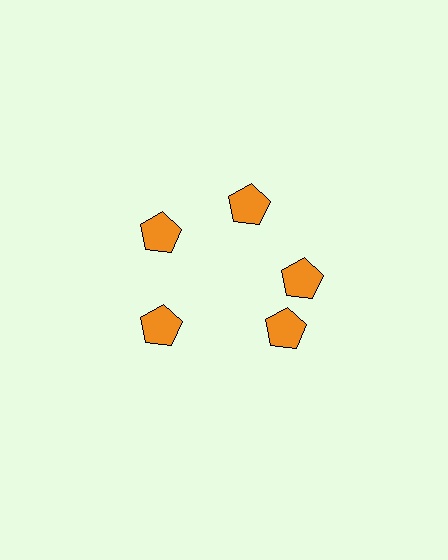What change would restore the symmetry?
The symmetry would be restored by rotating it back into even spacing with its neighbors so that all 5 pentagons sit at equal angles and equal distance from the center.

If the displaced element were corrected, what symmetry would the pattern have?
It would have 5-fold rotational symmetry — the pattern would map onto itself every 72 degrees.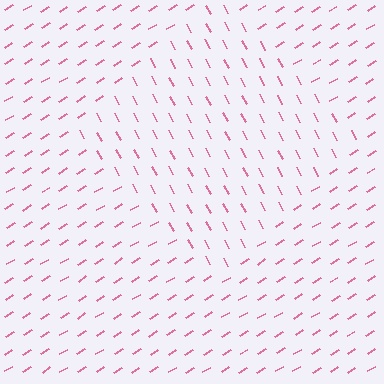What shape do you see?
I see a diamond.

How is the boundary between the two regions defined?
The boundary is defined purely by a change in line orientation (approximately 86 degrees difference). All lines are the same color and thickness.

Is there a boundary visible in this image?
Yes, there is a texture boundary formed by a change in line orientation.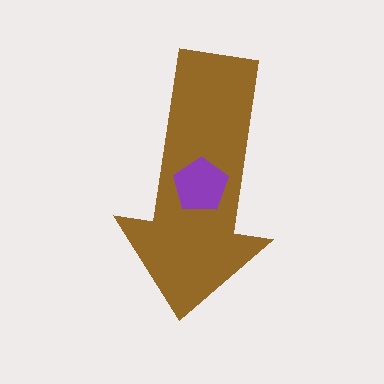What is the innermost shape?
The purple pentagon.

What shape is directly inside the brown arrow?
The purple pentagon.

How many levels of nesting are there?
2.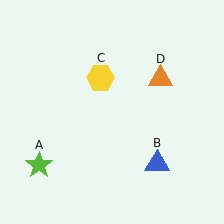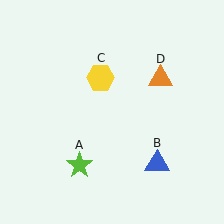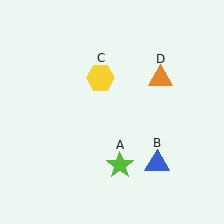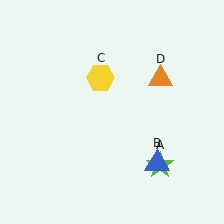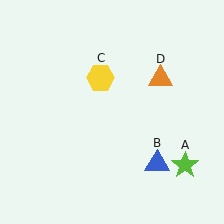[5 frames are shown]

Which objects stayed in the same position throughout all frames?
Blue triangle (object B) and yellow hexagon (object C) and orange triangle (object D) remained stationary.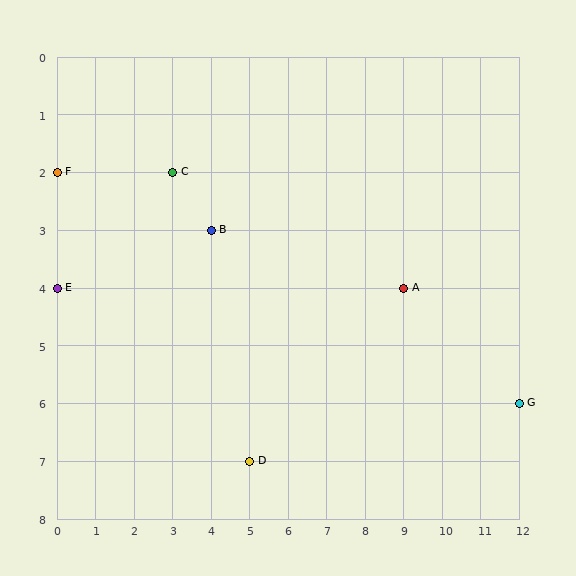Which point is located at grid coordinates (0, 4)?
Point E is at (0, 4).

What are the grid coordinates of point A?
Point A is at grid coordinates (9, 4).